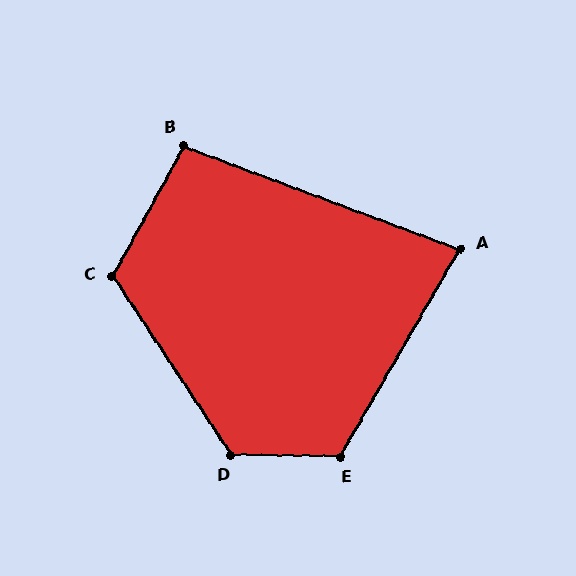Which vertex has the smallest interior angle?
A, at approximately 80 degrees.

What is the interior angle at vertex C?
Approximately 118 degrees (obtuse).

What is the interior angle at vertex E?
Approximately 119 degrees (obtuse).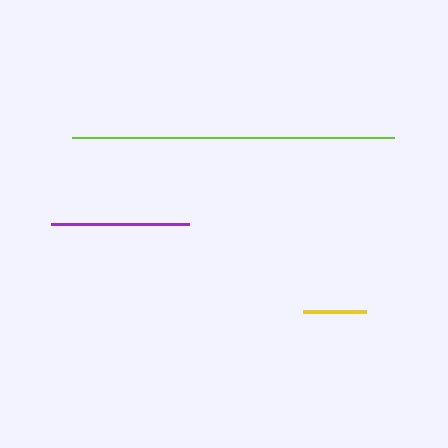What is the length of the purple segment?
The purple segment is approximately 137 pixels long.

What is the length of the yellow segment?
The yellow segment is approximately 64 pixels long.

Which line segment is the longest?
The lime line is the longest at approximately 322 pixels.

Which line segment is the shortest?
The yellow line is the shortest at approximately 64 pixels.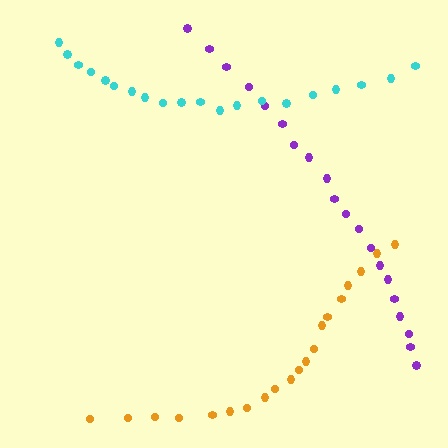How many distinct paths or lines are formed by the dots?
There are 3 distinct paths.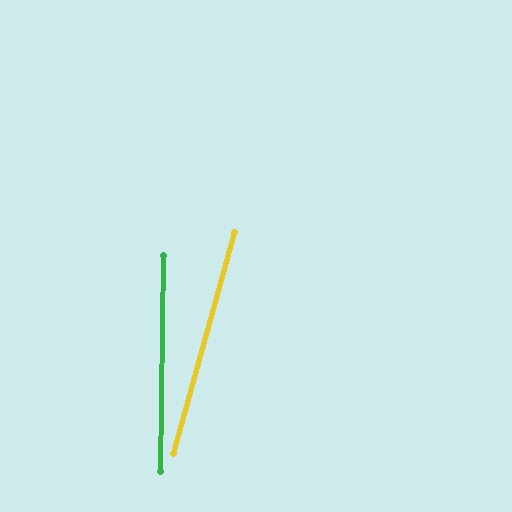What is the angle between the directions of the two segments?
Approximately 15 degrees.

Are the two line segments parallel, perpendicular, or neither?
Neither parallel nor perpendicular — they differ by about 15°.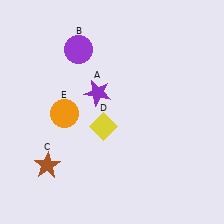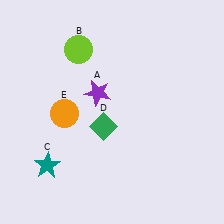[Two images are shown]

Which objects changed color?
B changed from purple to lime. C changed from brown to teal. D changed from yellow to green.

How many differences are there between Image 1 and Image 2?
There are 3 differences between the two images.